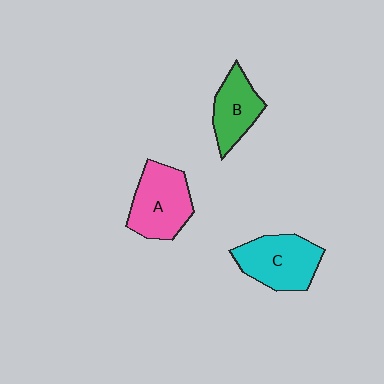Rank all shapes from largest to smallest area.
From largest to smallest: A (pink), C (cyan), B (green).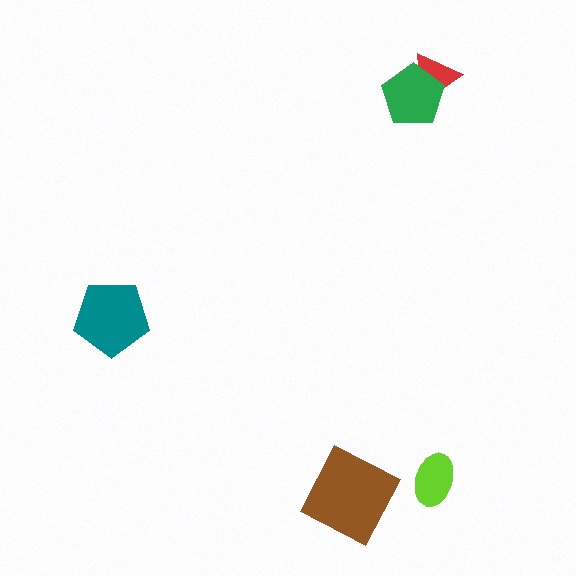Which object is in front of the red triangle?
The green pentagon is in front of the red triangle.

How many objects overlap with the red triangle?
1 object overlaps with the red triangle.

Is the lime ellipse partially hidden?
No, no other shape covers it.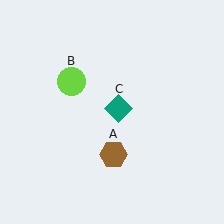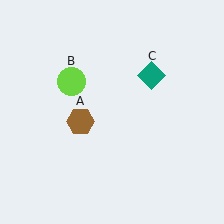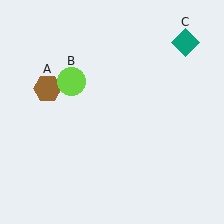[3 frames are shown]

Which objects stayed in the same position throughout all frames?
Lime circle (object B) remained stationary.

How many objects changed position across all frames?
2 objects changed position: brown hexagon (object A), teal diamond (object C).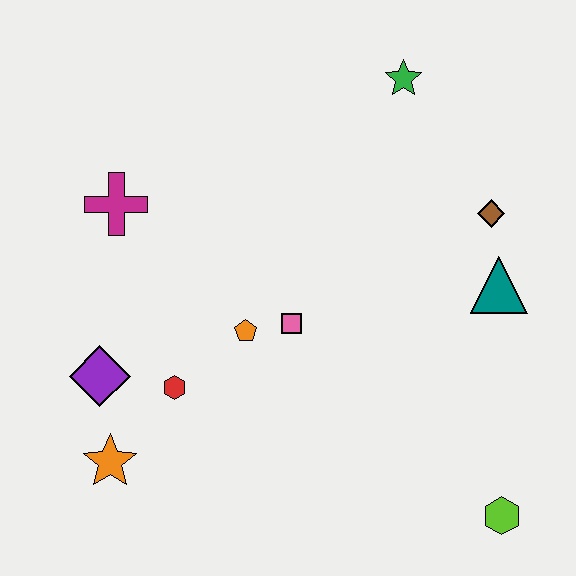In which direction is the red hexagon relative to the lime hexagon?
The red hexagon is to the left of the lime hexagon.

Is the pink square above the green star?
No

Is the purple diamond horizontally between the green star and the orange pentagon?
No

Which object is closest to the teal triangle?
The brown diamond is closest to the teal triangle.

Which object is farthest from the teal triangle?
The orange star is farthest from the teal triangle.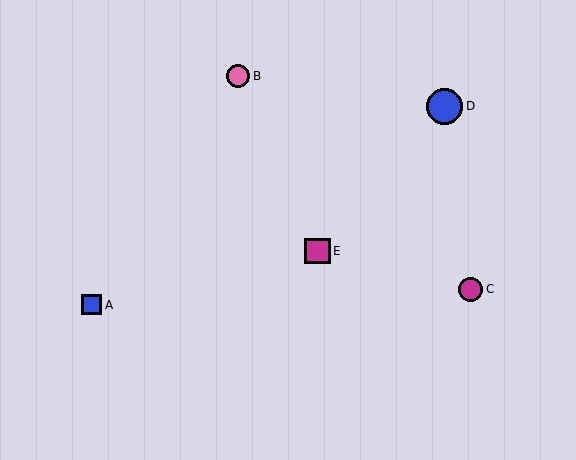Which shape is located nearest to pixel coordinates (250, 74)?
The pink circle (labeled B) at (238, 76) is nearest to that location.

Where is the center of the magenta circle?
The center of the magenta circle is at (471, 289).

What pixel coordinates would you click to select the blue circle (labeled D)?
Click at (445, 106) to select the blue circle D.